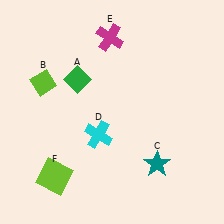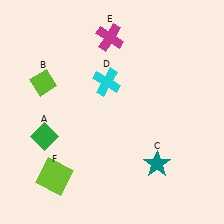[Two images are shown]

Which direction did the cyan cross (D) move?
The cyan cross (D) moved up.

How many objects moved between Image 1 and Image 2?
2 objects moved between the two images.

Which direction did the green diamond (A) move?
The green diamond (A) moved down.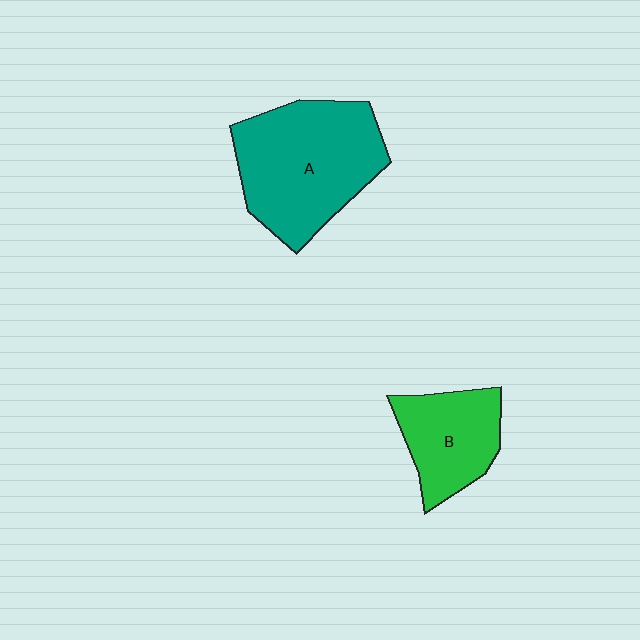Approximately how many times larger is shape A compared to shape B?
Approximately 1.7 times.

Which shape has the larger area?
Shape A (teal).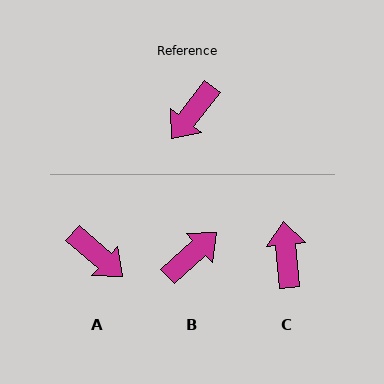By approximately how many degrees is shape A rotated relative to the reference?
Approximately 87 degrees counter-clockwise.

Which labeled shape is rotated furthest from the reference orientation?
B, about 170 degrees away.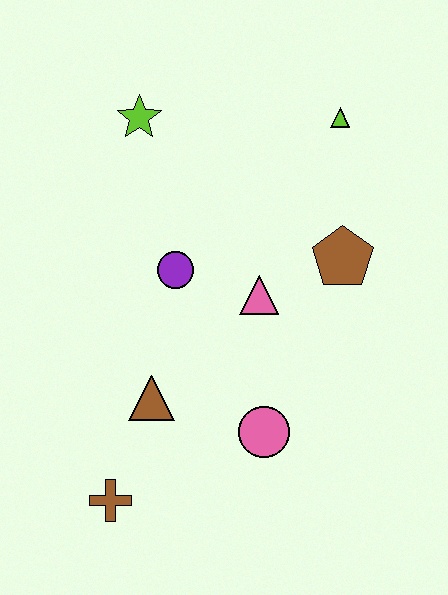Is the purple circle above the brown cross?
Yes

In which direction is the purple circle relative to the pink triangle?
The purple circle is to the left of the pink triangle.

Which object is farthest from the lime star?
The brown cross is farthest from the lime star.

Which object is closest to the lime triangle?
The brown pentagon is closest to the lime triangle.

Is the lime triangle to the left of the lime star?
No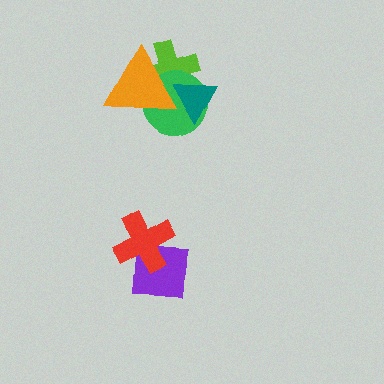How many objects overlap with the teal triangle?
3 objects overlap with the teal triangle.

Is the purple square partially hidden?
Yes, it is partially covered by another shape.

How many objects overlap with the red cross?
1 object overlaps with the red cross.